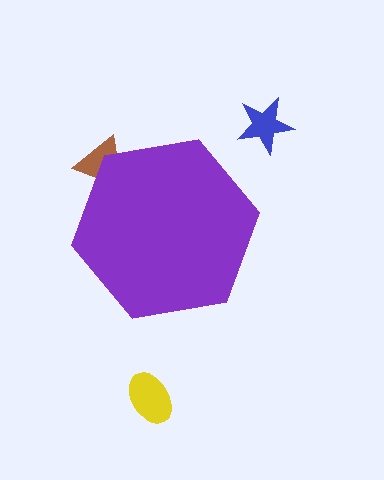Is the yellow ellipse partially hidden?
No, the yellow ellipse is fully visible.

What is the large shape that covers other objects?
A purple hexagon.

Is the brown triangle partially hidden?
Yes, the brown triangle is partially hidden behind the purple hexagon.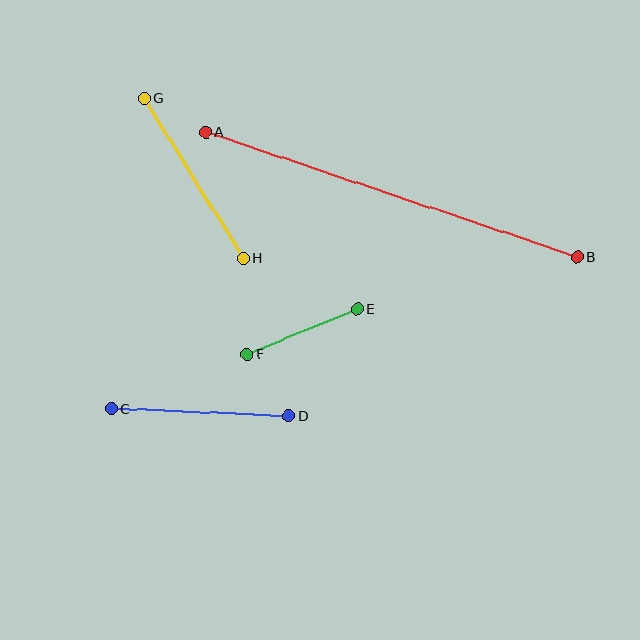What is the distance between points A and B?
The distance is approximately 392 pixels.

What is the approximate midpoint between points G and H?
The midpoint is at approximately (194, 179) pixels.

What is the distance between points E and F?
The distance is approximately 119 pixels.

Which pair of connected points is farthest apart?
Points A and B are farthest apart.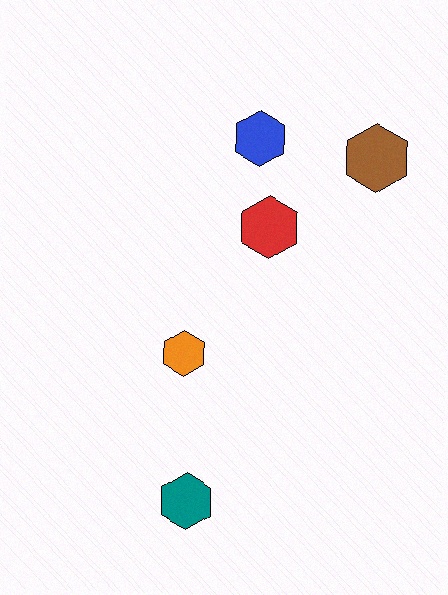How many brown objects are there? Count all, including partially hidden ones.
There is 1 brown object.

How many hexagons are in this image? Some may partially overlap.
There are 5 hexagons.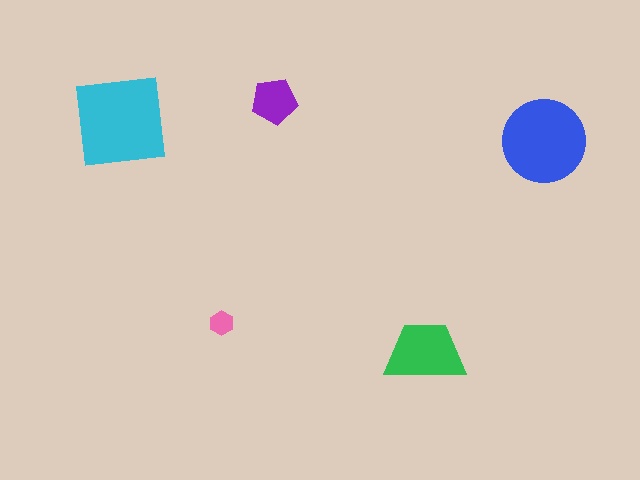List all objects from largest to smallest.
The cyan square, the blue circle, the green trapezoid, the purple pentagon, the pink hexagon.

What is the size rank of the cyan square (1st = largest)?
1st.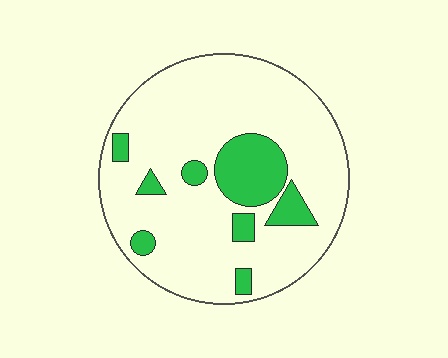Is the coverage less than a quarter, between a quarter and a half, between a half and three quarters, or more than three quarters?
Less than a quarter.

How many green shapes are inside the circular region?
8.